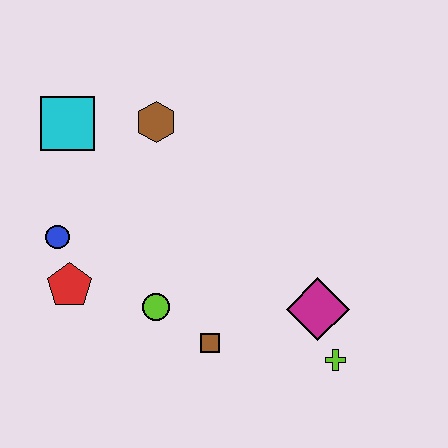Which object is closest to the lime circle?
The brown square is closest to the lime circle.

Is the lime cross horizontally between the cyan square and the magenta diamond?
No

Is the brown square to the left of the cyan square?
No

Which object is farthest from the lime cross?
The cyan square is farthest from the lime cross.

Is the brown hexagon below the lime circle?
No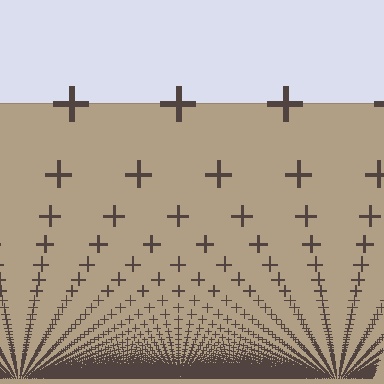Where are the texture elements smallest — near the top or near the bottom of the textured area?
Near the bottom.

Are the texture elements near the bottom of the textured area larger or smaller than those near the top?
Smaller. The gradient is inverted — elements near the bottom are smaller and denser.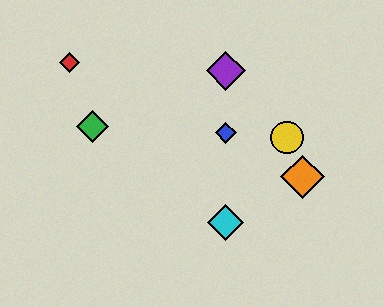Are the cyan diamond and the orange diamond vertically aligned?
No, the cyan diamond is at x≈226 and the orange diamond is at x≈303.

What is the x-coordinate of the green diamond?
The green diamond is at x≈93.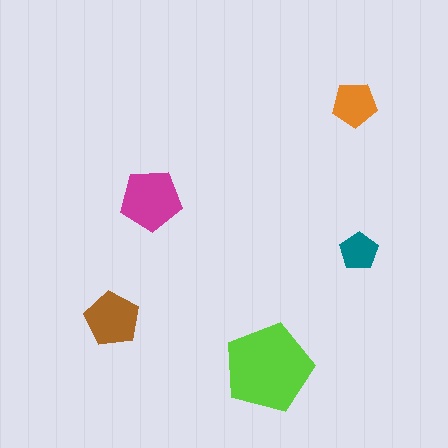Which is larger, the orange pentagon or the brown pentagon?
The brown one.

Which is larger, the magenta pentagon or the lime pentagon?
The lime one.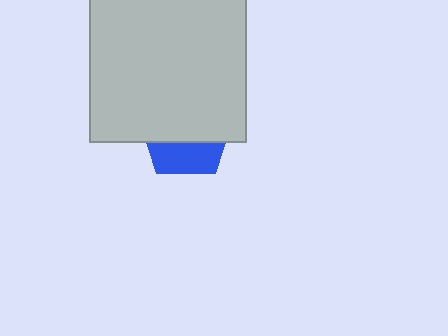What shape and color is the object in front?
The object in front is a light gray rectangle.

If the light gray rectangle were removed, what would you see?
You would see the complete blue pentagon.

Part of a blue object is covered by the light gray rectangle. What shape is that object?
It is a pentagon.